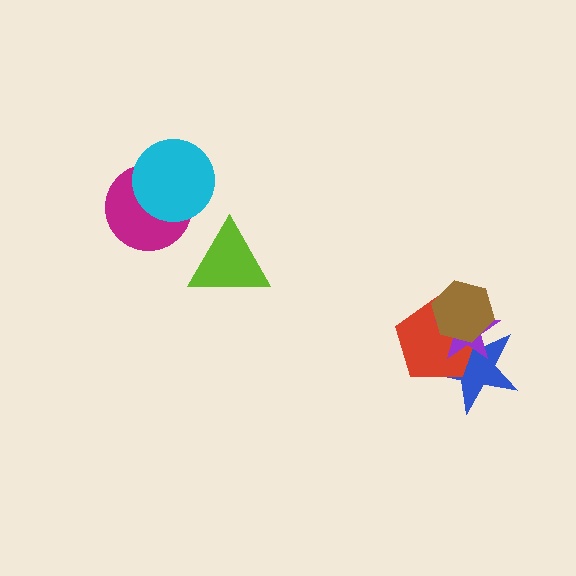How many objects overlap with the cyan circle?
1 object overlaps with the cyan circle.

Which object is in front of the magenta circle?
The cyan circle is in front of the magenta circle.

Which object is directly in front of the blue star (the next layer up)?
The red pentagon is directly in front of the blue star.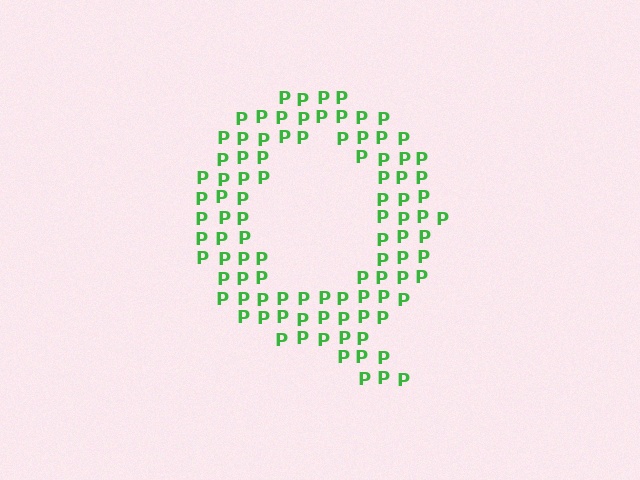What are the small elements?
The small elements are letter P's.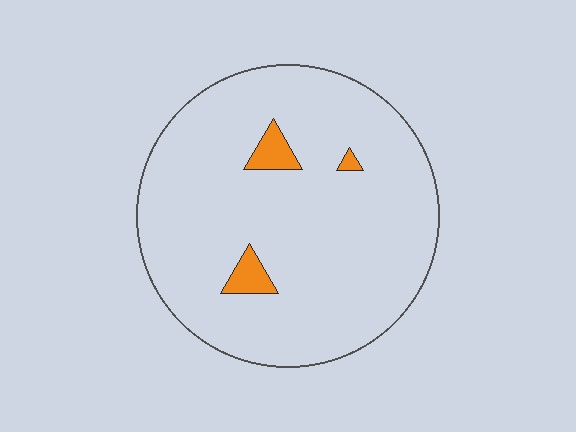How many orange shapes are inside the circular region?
3.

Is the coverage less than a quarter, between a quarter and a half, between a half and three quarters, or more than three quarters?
Less than a quarter.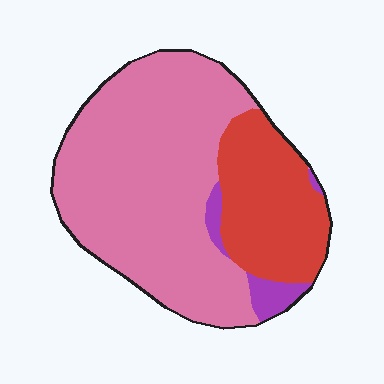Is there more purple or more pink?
Pink.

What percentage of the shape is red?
Red covers about 25% of the shape.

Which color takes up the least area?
Purple, at roughly 5%.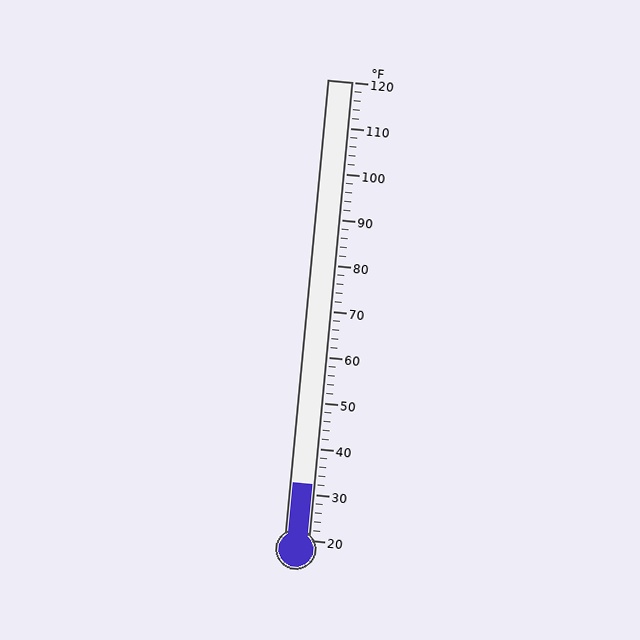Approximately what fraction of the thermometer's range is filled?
The thermometer is filled to approximately 10% of its range.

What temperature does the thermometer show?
The thermometer shows approximately 32°F.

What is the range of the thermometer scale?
The thermometer scale ranges from 20°F to 120°F.